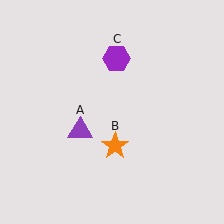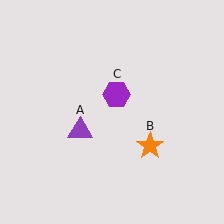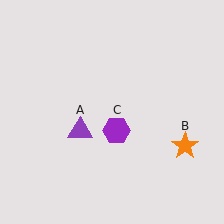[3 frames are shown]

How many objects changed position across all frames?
2 objects changed position: orange star (object B), purple hexagon (object C).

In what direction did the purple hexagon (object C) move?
The purple hexagon (object C) moved down.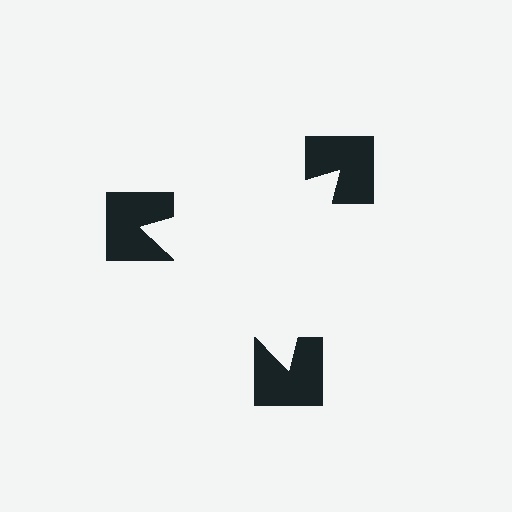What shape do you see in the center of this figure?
An illusory triangle — its edges are inferred from the aligned wedge cuts in the notched squares, not physically drawn.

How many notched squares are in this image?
There are 3 — one at each vertex of the illusory triangle.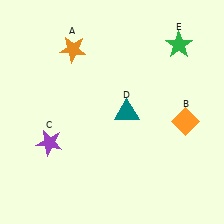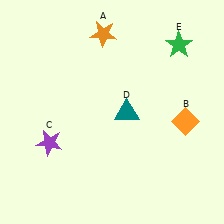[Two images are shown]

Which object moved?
The orange star (A) moved right.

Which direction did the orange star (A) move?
The orange star (A) moved right.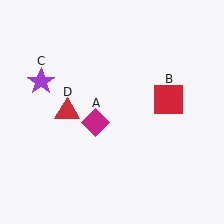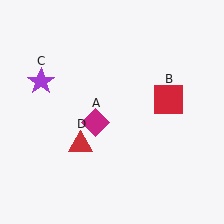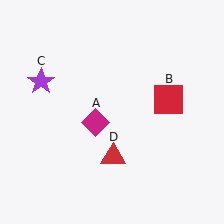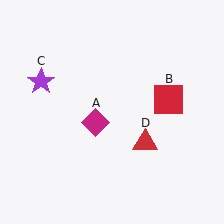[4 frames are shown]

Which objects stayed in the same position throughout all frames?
Magenta diamond (object A) and red square (object B) and purple star (object C) remained stationary.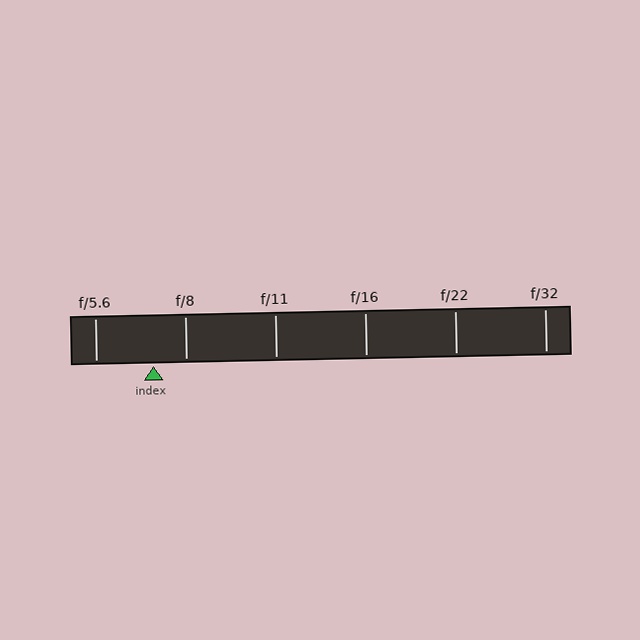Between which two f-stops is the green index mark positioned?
The index mark is between f/5.6 and f/8.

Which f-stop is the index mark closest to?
The index mark is closest to f/8.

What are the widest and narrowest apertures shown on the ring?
The widest aperture shown is f/5.6 and the narrowest is f/32.